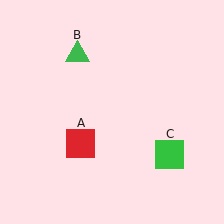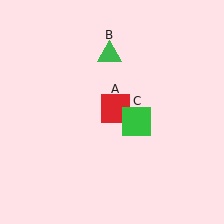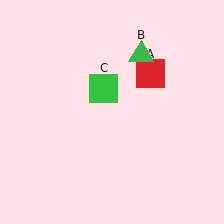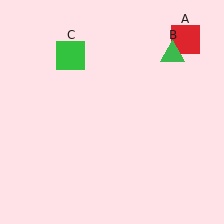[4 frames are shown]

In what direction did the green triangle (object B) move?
The green triangle (object B) moved right.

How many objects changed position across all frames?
3 objects changed position: red square (object A), green triangle (object B), green square (object C).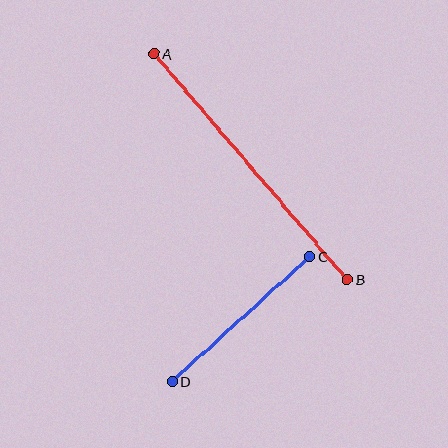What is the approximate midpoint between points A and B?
The midpoint is at approximately (251, 167) pixels.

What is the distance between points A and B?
The distance is approximately 297 pixels.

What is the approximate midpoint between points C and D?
The midpoint is at approximately (241, 319) pixels.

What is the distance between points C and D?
The distance is approximately 186 pixels.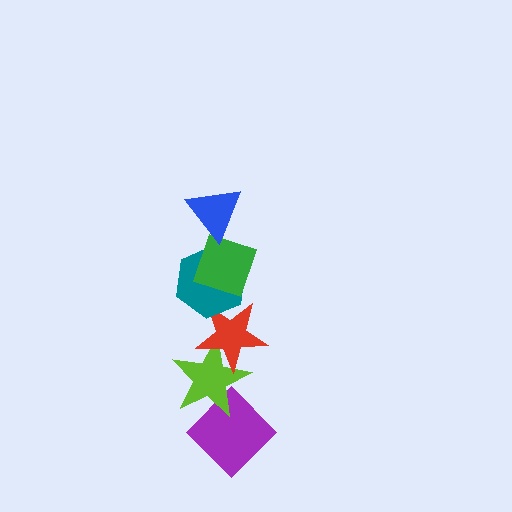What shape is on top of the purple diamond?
The lime star is on top of the purple diamond.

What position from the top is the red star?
The red star is 4th from the top.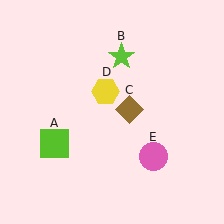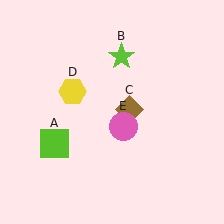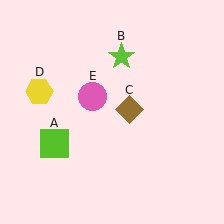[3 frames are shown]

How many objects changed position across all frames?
2 objects changed position: yellow hexagon (object D), pink circle (object E).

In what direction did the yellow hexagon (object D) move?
The yellow hexagon (object D) moved left.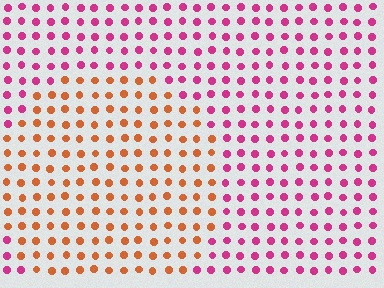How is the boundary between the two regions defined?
The boundary is defined purely by a slight shift in hue (about 54 degrees). Spacing, size, and orientation are identical on both sides.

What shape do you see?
I see a circle.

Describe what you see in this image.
The image is filled with small magenta elements in a uniform arrangement. A circle-shaped region is visible where the elements are tinted to a slightly different hue, forming a subtle color boundary.